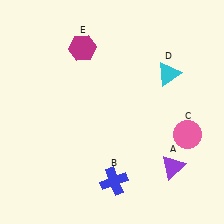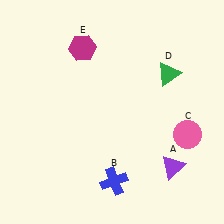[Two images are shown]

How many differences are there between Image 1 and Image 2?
There is 1 difference between the two images.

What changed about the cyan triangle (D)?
In Image 1, D is cyan. In Image 2, it changed to green.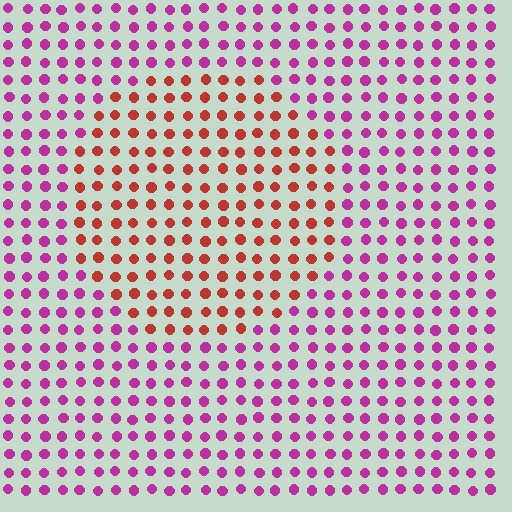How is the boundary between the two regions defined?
The boundary is defined purely by a slight shift in hue (about 51 degrees). Spacing, size, and orientation are identical on both sides.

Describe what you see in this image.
The image is filled with small magenta elements in a uniform arrangement. A circle-shaped region is visible where the elements are tinted to a slightly different hue, forming a subtle color boundary.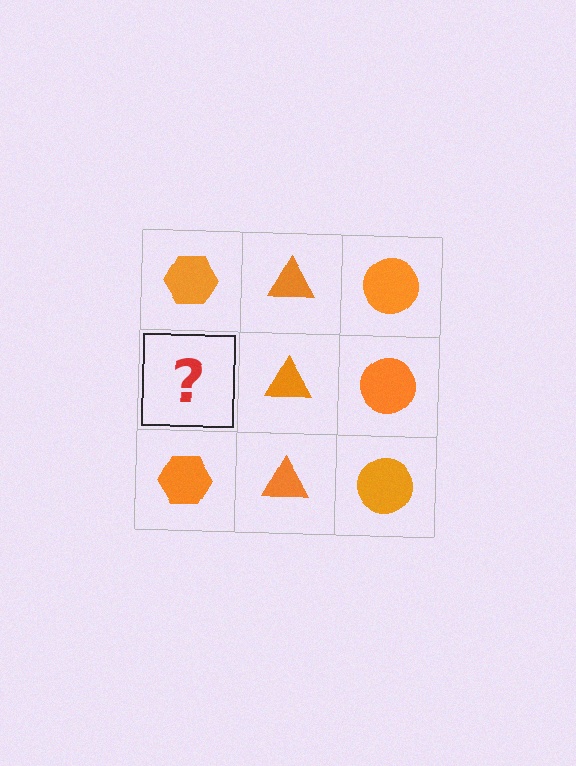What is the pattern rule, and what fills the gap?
The rule is that each column has a consistent shape. The gap should be filled with an orange hexagon.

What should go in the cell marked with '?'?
The missing cell should contain an orange hexagon.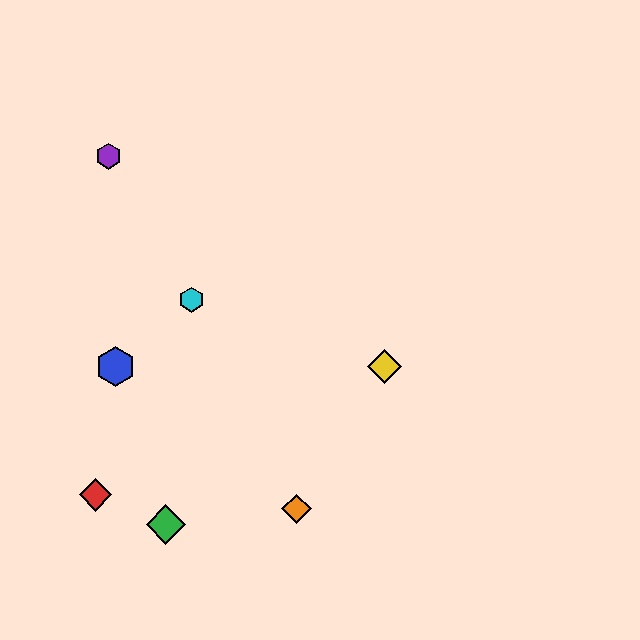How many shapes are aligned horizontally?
2 shapes (the blue hexagon, the yellow diamond) are aligned horizontally.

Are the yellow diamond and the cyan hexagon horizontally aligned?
No, the yellow diamond is at y≈367 and the cyan hexagon is at y≈300.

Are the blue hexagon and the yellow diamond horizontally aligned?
Yes, both are at y≈367.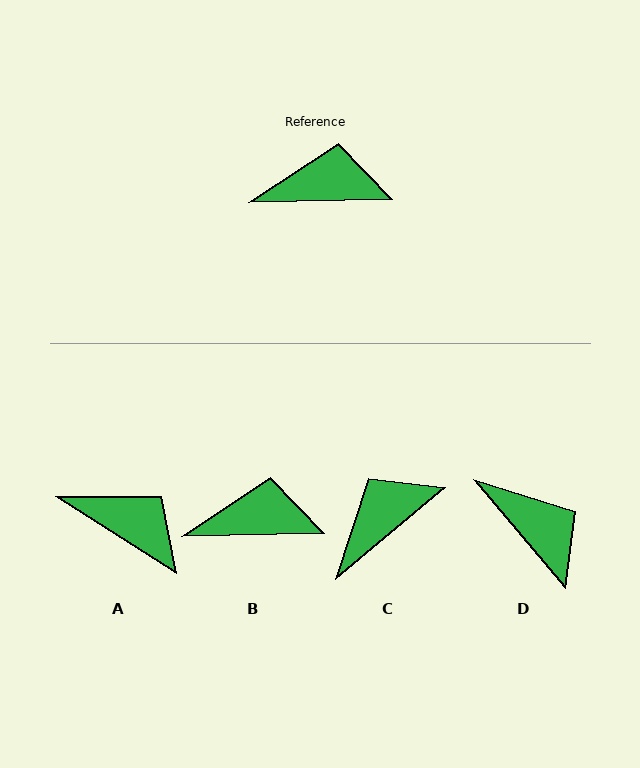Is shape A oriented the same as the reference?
No, it is off by about 33 degrees.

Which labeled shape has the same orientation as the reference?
B.